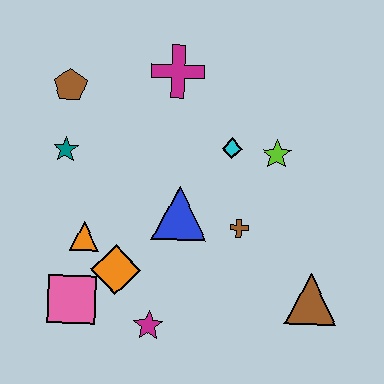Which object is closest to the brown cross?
The blue triangle is closest to the brown cross.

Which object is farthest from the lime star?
The pink square is farthest from the lime star.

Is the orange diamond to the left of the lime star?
Yes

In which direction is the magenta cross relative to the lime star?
The magenta cross is to the left of the lime star.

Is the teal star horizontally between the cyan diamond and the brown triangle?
No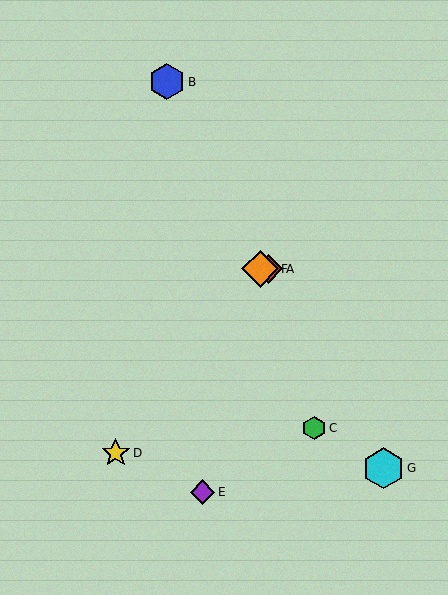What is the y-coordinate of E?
Object E is at y≈492.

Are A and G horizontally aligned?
No, A is at y≈269 and G is at y≈468.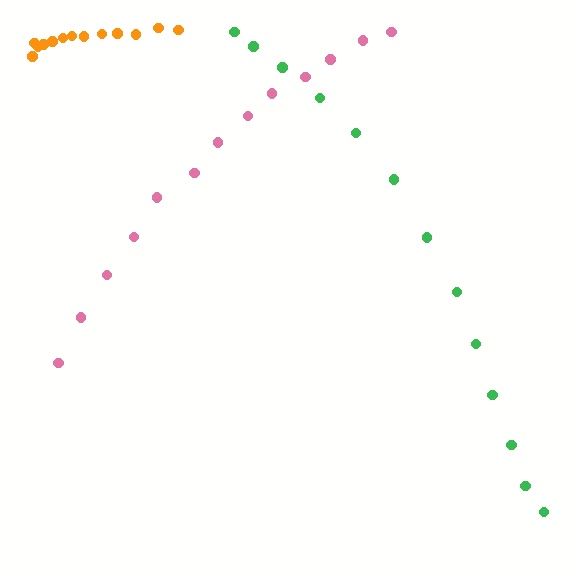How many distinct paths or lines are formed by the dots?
There are 3 distinct paths.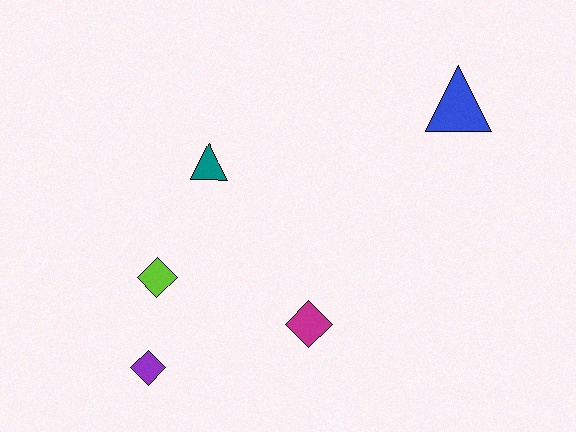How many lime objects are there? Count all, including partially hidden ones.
There is 1 lime object.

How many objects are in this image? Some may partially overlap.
There are 5 objects.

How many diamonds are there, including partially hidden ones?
There are 3 diamonds.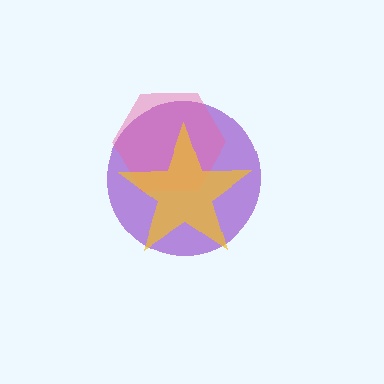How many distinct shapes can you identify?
There are 3 distinct shapes: a purple circle, a pink hexagon, a yellow star.